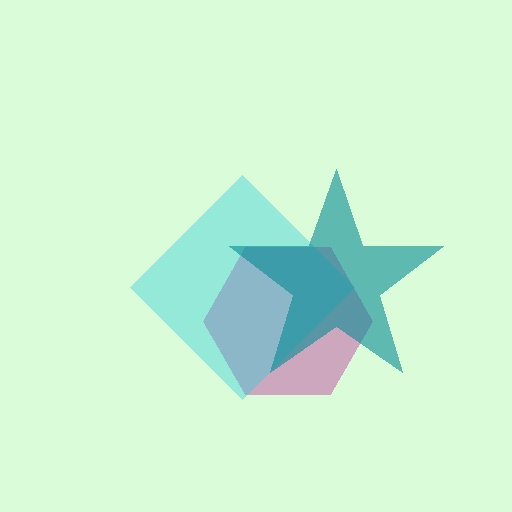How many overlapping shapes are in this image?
There are 3 overlapping shapes in the image.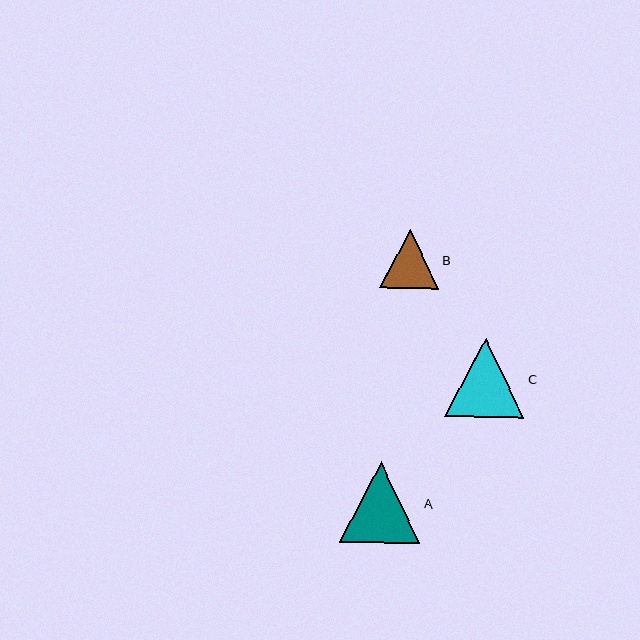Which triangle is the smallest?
Triangle B is the smallest with a size of approximately 59 pixels.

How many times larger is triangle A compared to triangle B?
Triangle A is approximately 1.4 times the size of triangle B.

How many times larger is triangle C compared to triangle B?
Triangle C is approximately 1.3 times the size of triangle B.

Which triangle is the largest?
Triangle A is the largest with a size of approximately 81 pixels.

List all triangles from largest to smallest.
From largest to smallest: A, C, B.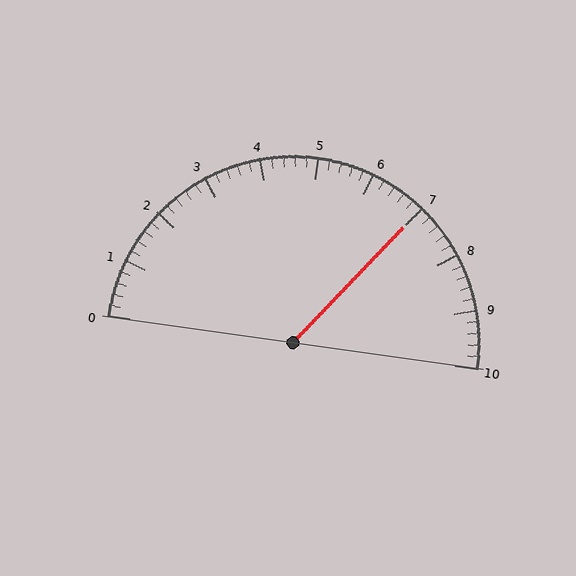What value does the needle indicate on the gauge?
The needle indicates approximately 7.0.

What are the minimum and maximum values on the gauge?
The gauge ranges from 0 to 10.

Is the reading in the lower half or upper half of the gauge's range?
The reading is in the upper half of the range (0 to 10).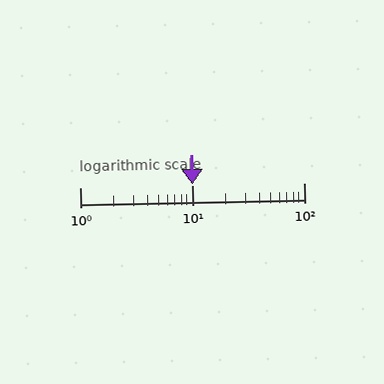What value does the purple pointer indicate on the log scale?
The pointer indicates approximately 10.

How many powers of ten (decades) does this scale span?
The scale spans 2 decades, from 1 to 100.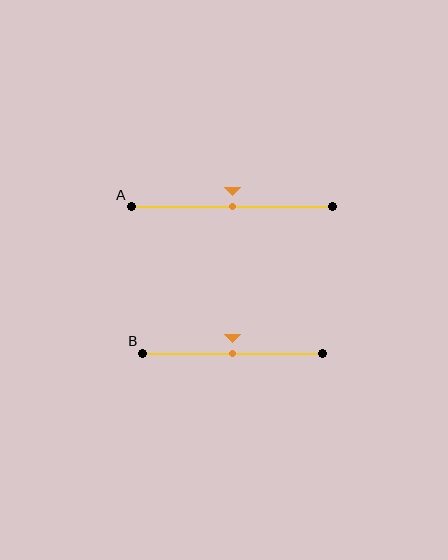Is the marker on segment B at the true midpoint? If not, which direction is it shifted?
Yes, the marker on segment B is at the true midpoint.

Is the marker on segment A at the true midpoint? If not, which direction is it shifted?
Yes, the marker on segment A is at the true midpoint.